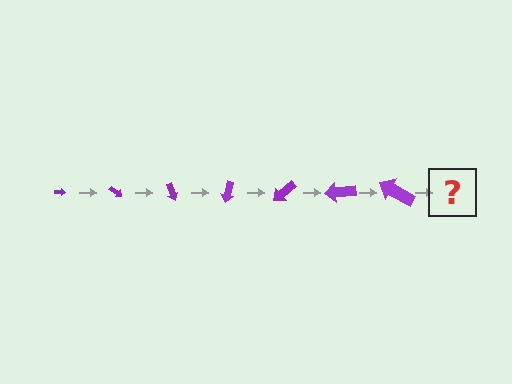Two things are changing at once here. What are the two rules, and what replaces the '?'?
The two rules are that the arrow grows larger each step and it rotates 35 degrees each step. The '?' should be an arrow, larger than the previous one and rotated 245 degrees from the start.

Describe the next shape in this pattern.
It should be an arrow, larger than the previous one and rotated 245 degrees from the start.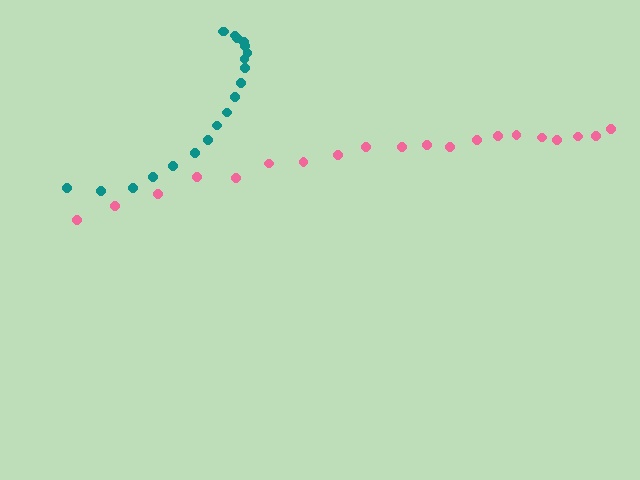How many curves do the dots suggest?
There are 2 distinct paths.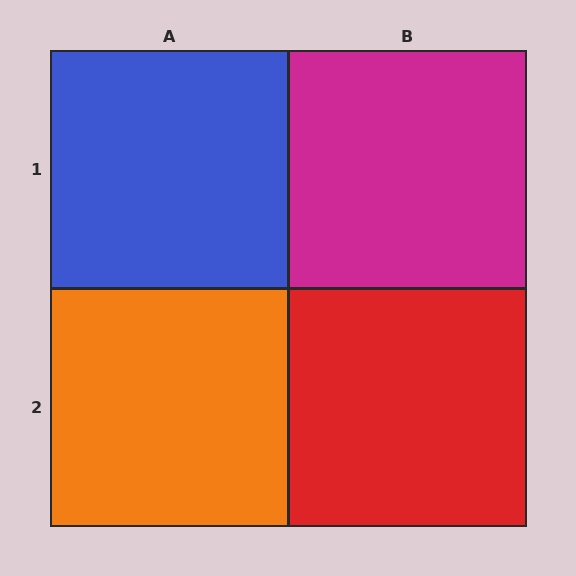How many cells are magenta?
1 cell is magenta.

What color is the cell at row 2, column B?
Red.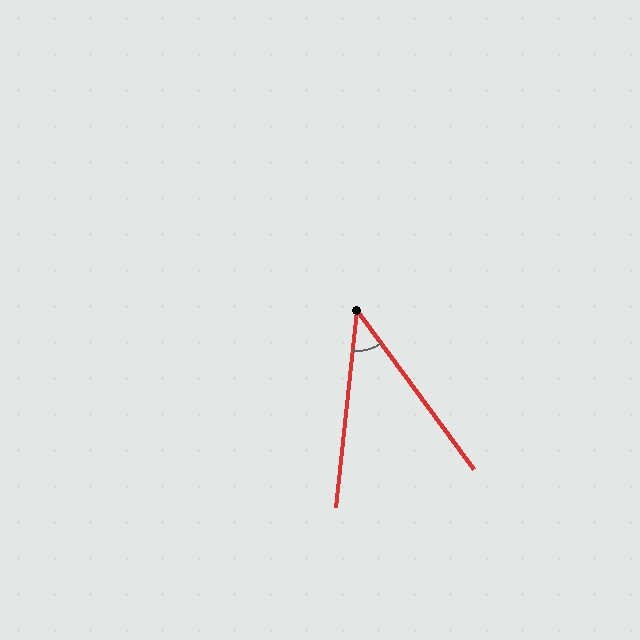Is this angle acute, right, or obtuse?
It is acute.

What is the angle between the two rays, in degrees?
Approximately 43 degrees.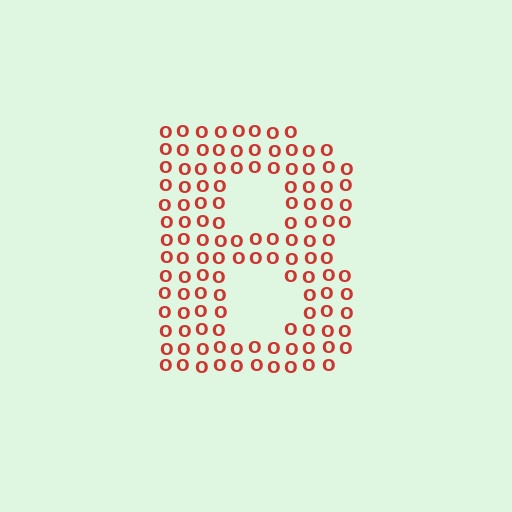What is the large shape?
The large shape is the letter B.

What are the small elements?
The small elements are letter O's.